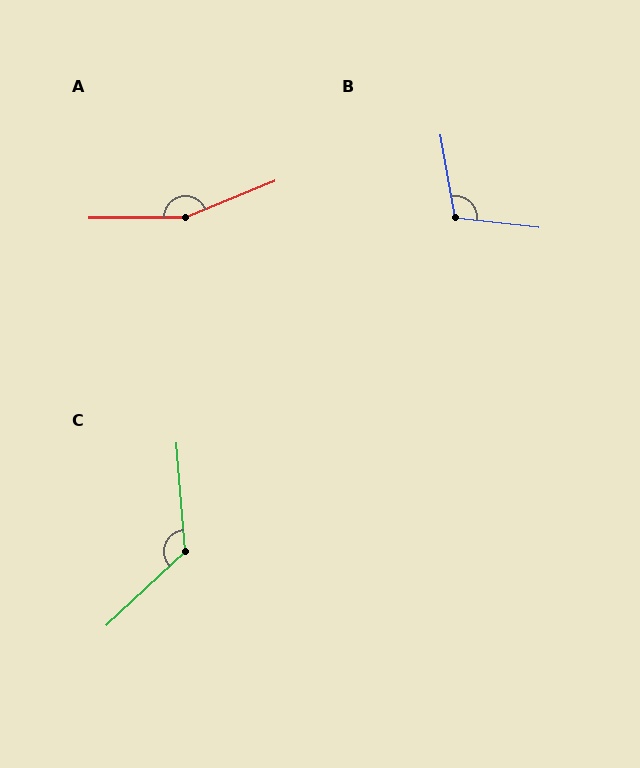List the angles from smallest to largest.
B (106°), C (129°), A (158°).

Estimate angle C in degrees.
Approximately 129 degrees.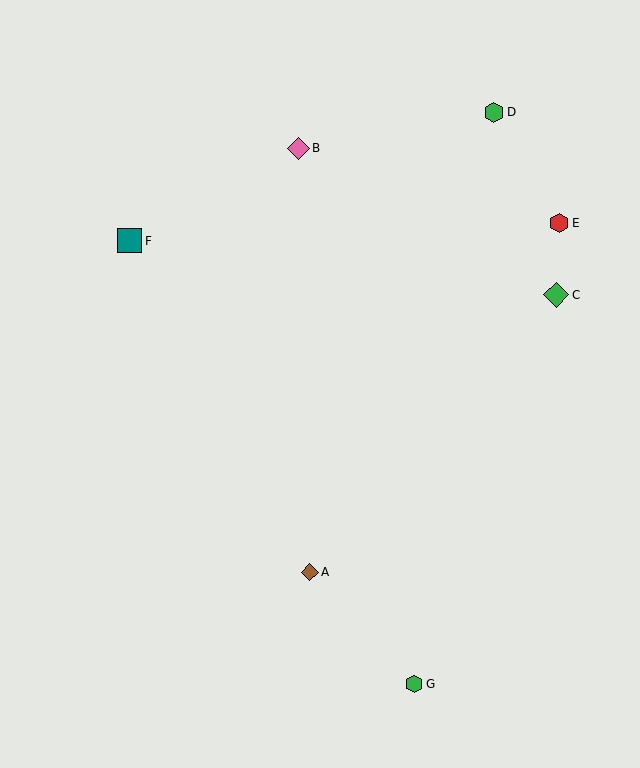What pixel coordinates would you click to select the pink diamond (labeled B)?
Click at (299, 148) to select the pink diamond B.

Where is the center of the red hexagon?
The center of the red hexagon is at (559, 223).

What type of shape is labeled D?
Shape D is a green hexagon.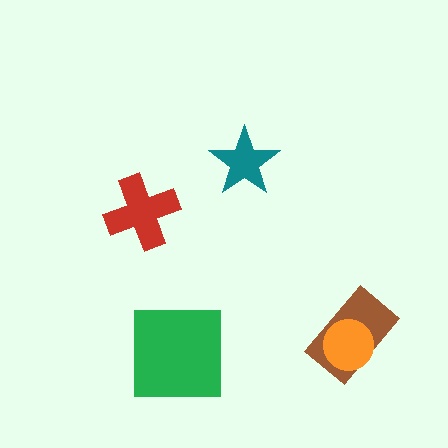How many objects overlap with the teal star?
0 objects overlap with the teal star.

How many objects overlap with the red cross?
0 objects overlap with the red cross.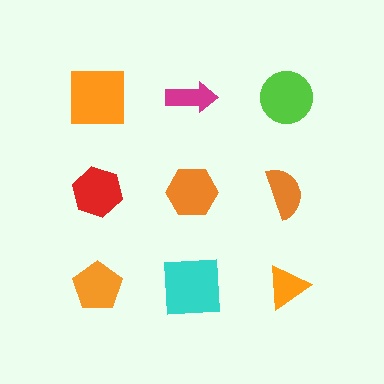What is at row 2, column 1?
A red hexagon.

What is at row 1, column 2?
A magenta arrow.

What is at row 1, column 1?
An orange square.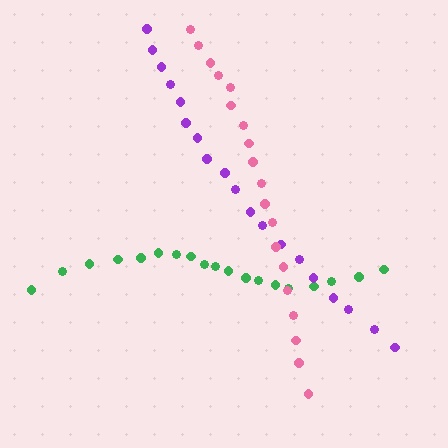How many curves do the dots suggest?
There are 3 distinct paths.